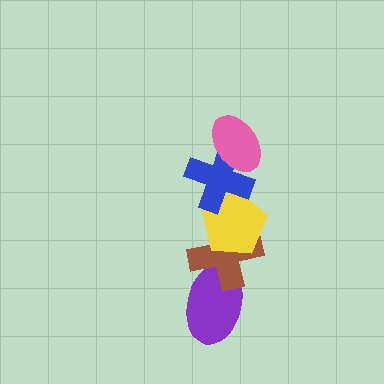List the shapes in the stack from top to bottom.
From top to bottom: the pink ellipse, the blue cross, the yellow pentagon, the brown cross, the purple ellipse.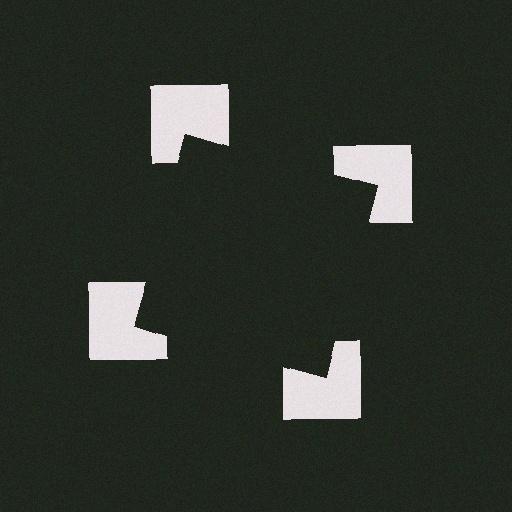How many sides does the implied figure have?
4 sides.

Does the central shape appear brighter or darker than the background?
It typically appears slightly darker than the background, even though no actual brightness change is drawn.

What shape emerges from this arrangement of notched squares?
An illusory square — its edges are inferred from the aligned wedge cuts in the notched squares, not physically drawn.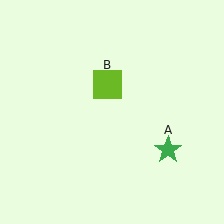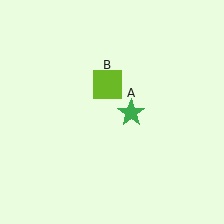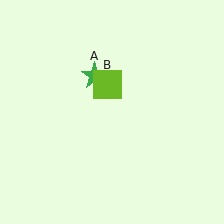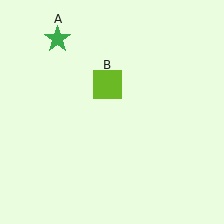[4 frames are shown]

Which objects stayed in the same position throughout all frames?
Lime square (object B) remained stationary.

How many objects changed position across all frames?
1 object changed position: green star (object A).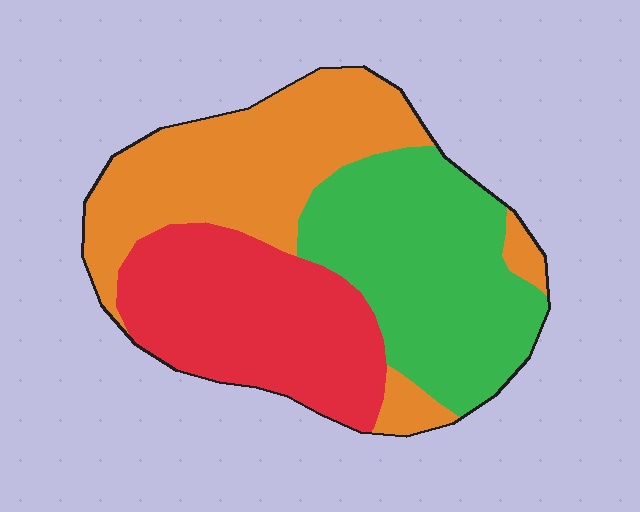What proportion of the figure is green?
Green takes up about one third (1/3) of the figure.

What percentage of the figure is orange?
Orange takes up about one third (1/3) of the figure.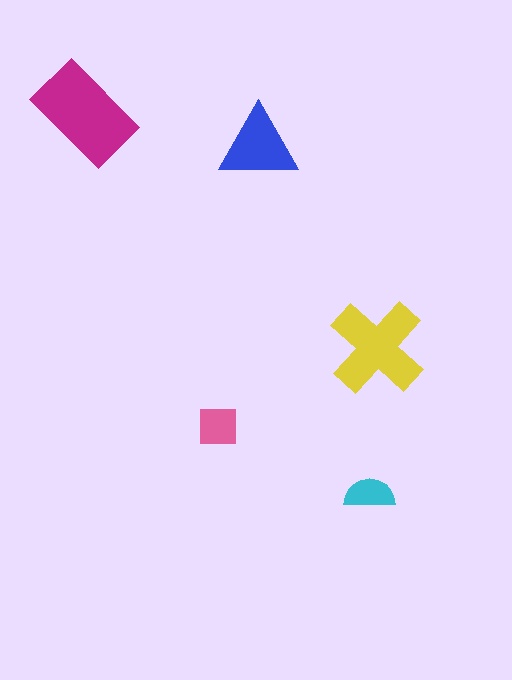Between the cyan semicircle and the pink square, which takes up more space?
The pink square.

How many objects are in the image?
There are 5 objects in the image.